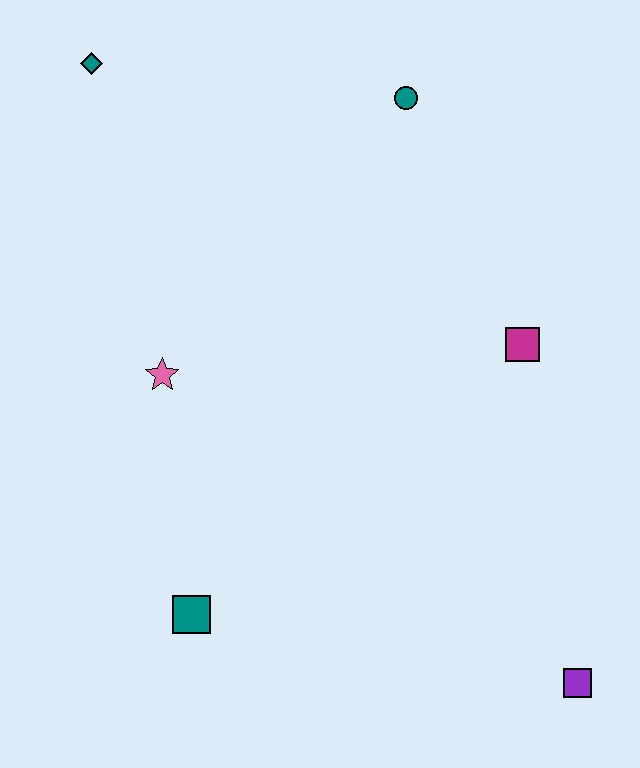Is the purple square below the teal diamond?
Yes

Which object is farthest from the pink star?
The purple square is farthest from the pink star.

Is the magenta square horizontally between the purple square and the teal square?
Yes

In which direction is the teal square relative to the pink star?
The teal square is below the pink star.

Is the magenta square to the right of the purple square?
No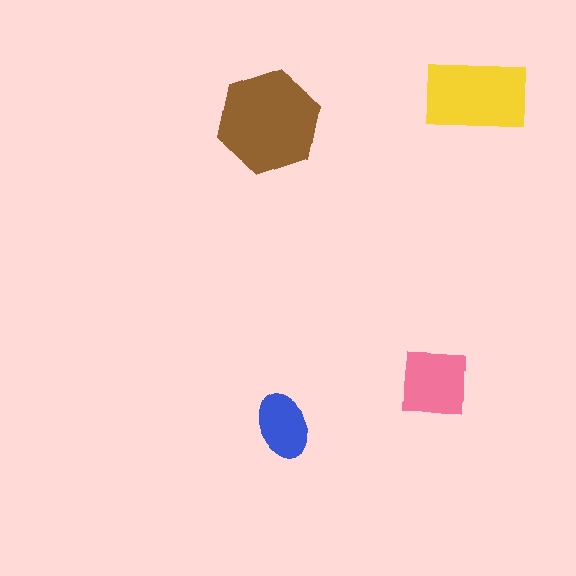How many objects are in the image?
There are 4 objects in the image.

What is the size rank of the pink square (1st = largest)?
3rd.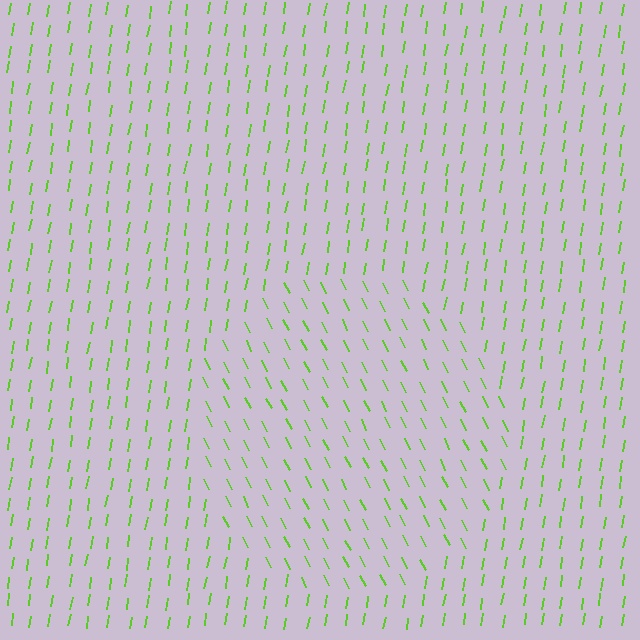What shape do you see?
I see a circle.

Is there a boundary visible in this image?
Yes, there is a texture boundary formed by a change in line orientation.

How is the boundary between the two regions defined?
The boundary is defined purely by a change in line orientation (approximately 36 degrees difference). All lines are the same color and thickness.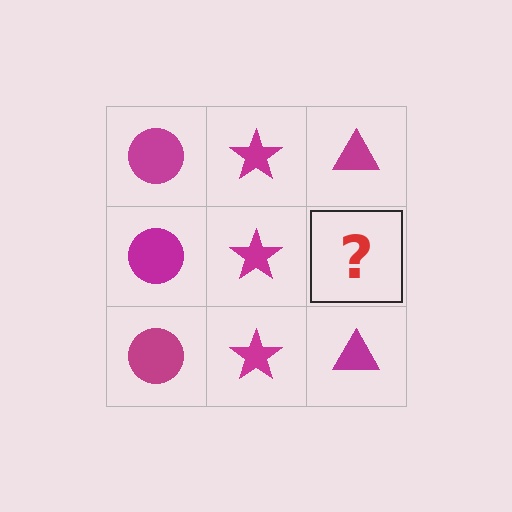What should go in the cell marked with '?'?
The missing cell should contain a magenta triangle.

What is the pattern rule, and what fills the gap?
The rule is that each column has a consistent shape. The gap should be filled with a magenta triangle.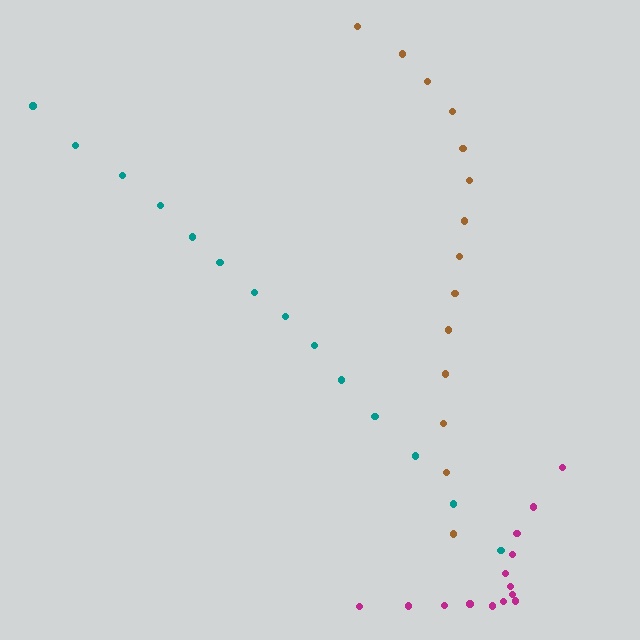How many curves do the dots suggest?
There are 3 distinct paths.